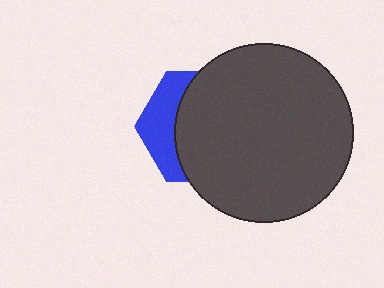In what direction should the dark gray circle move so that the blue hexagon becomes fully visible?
The dark gray circle should move right. That is the shortest direction to clear the overlap and leave the blue hexagon fully visible.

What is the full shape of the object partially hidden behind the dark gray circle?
The partially hidden object is a blue hexagon.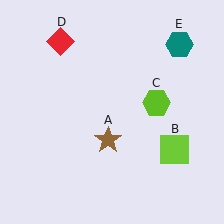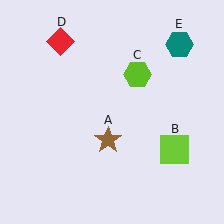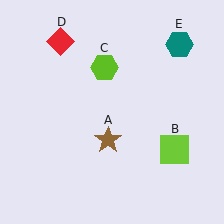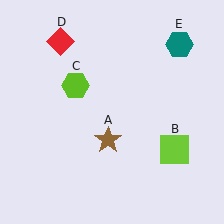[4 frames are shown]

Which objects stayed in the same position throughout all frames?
Brown star (object A) and lime square (object B) and red diamond (object D) and teal hexagon (object E) remained stationary.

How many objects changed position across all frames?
1 object changed position: lime hexagon (object C).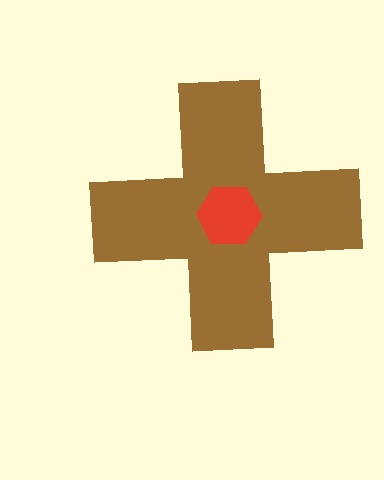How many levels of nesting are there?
2.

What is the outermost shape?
The brown cross.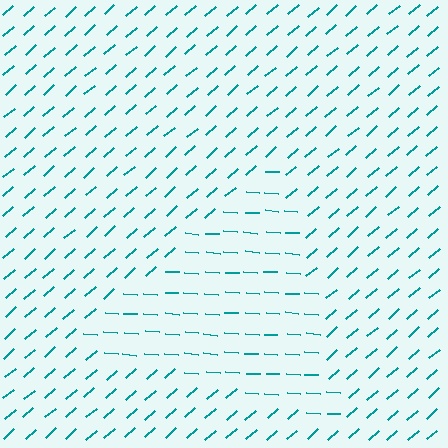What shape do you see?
I see a triangle.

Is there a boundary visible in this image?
Yes, there is a texture boundary formed by a change in line orientation.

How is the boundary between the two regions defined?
The boundary is defined purely by a change in line orientation (approximately 45 degrees difference). All lines are the same color and thickness.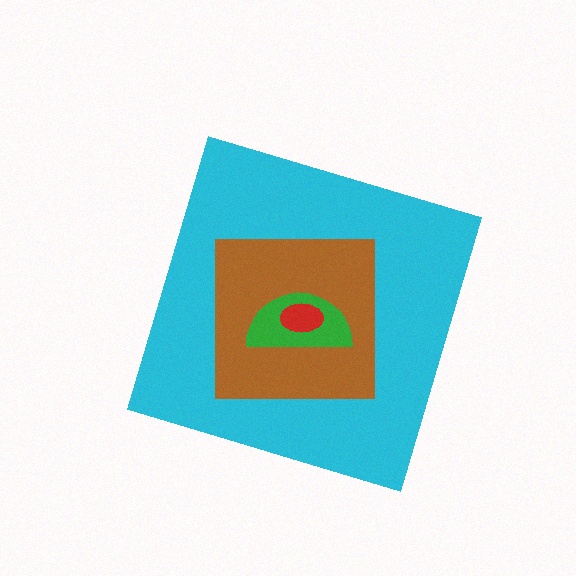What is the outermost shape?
The cyan diamond.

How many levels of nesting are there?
4.